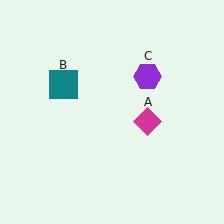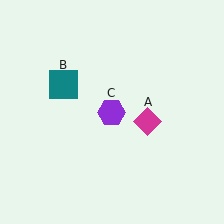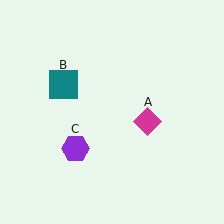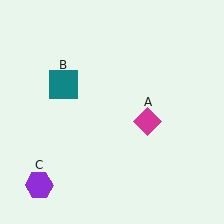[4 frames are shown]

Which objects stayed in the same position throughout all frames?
Magenta diamond (object A) and teal square (object B) remained stationary.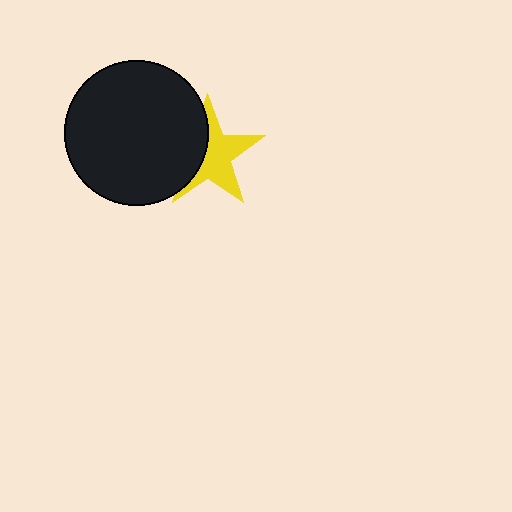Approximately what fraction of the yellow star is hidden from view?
Roughly 40% of the yellow star is hidden behind the black circle.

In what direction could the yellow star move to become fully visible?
The yellow star could move right. That would shift it out from behind the black circle entirely.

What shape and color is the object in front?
The object in front is a black circle.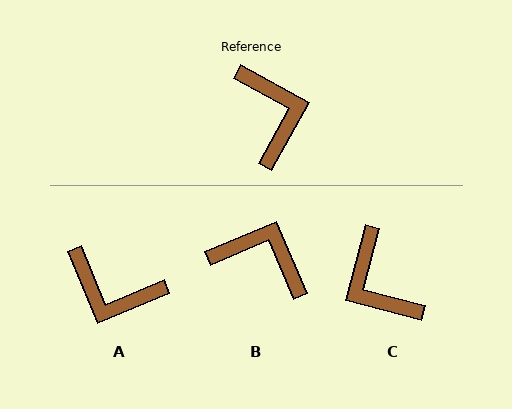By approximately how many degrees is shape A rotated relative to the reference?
Approximately 129 degrees clockwise.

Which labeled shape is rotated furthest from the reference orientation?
C, about 166 degrees away.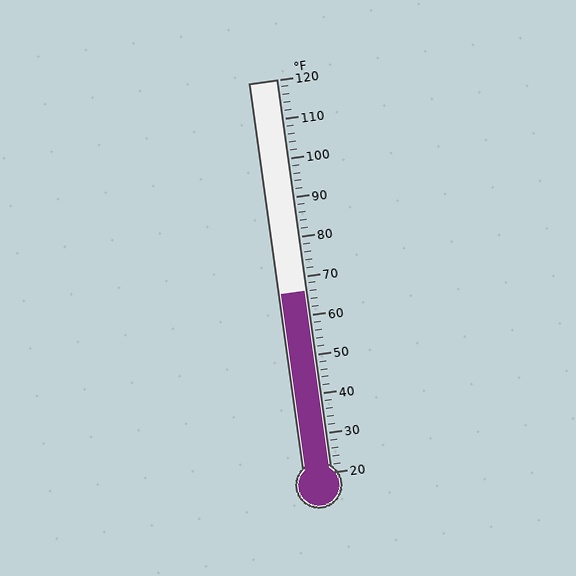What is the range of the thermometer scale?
The thermometer scale ranges from 20°F to 120°F.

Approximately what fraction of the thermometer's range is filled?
The thermometer is filled to approximately 45% of its range.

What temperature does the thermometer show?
The thermometer shows approximately 66°F.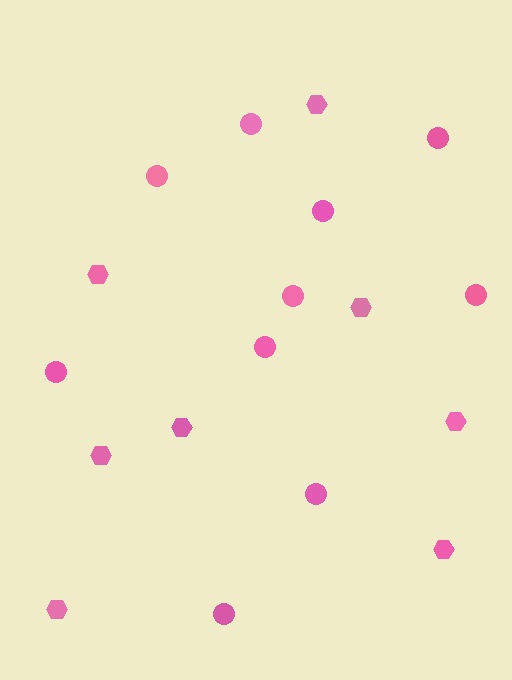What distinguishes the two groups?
There are 2 groups: one group of circles (10) and one group of hexagons (8).